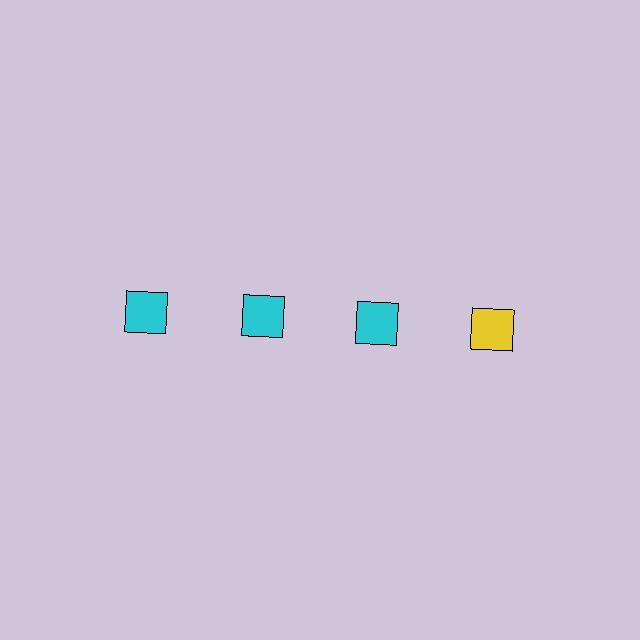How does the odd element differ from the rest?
It has a different color: yellow instead of cyan.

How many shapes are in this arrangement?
There are 4 shapes arranged in a grid pattern.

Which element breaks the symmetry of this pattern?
The yellow square in the top row, second from right column breaks the symmetry. All other shapes are cyan squares.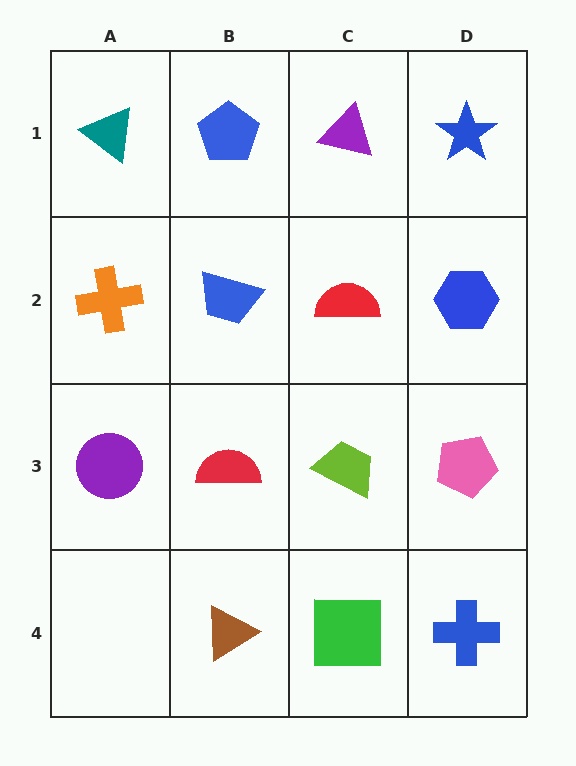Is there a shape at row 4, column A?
No, that cell is empty.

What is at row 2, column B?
A blue trapezoid.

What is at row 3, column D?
A pink pentagon.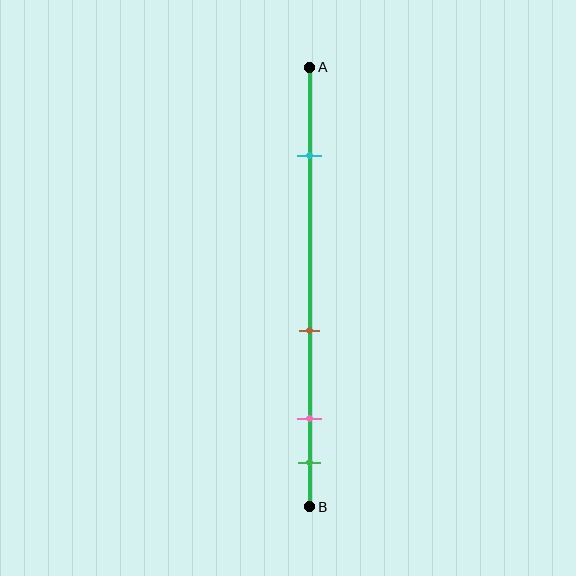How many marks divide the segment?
There are 4 marks dividing the segment.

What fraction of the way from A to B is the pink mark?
The pink mark is approximately 80% (0.8) of the way from A to B.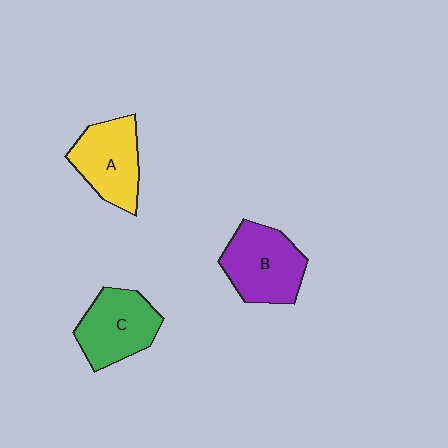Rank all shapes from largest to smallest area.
From largest to smallest: B (purple), C (green), A (yellow).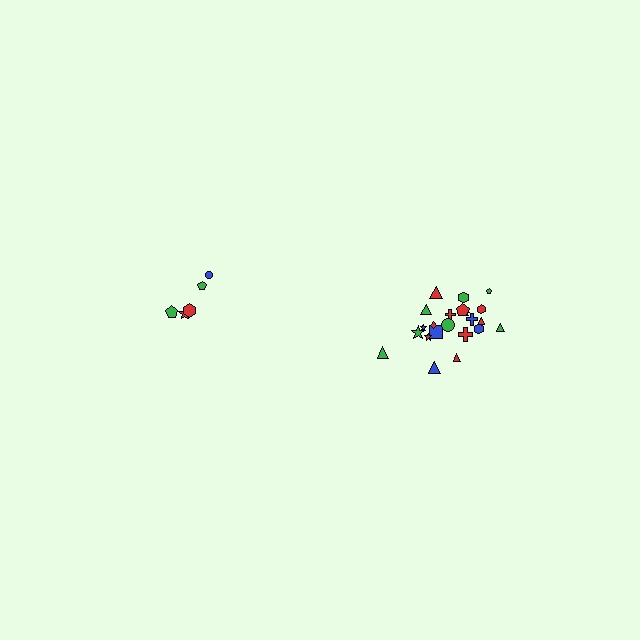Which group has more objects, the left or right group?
The right group.